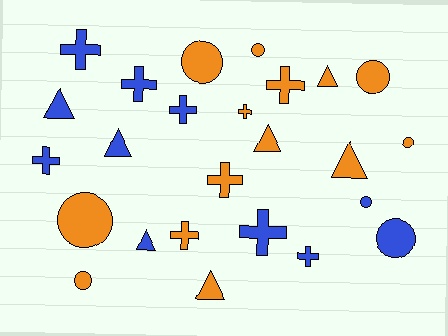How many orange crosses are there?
There are 4 orange crosses.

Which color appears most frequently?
Orange, with 14 objects.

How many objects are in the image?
There are 25 objects.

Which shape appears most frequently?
Cross, with 10 objects.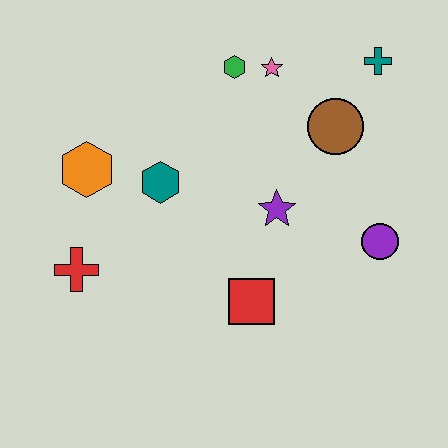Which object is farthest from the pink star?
The red cross is farthest from the pink star.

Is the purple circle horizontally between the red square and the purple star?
No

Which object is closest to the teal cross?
The brown circle is closest to the teal cross.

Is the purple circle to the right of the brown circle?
Yes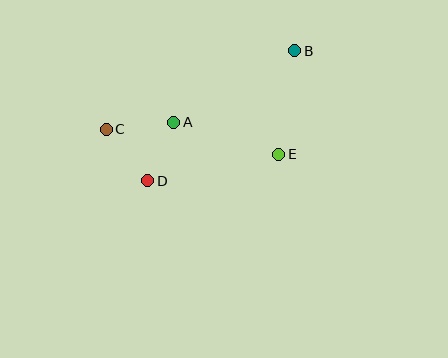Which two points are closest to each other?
Points A and D are closest to each other.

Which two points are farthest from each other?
Points B and C are farthest from each other.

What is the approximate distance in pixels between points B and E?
The distance between B and E is approximately 105 pixels.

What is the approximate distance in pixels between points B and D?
The distance between B and D is approximately 196 pixels.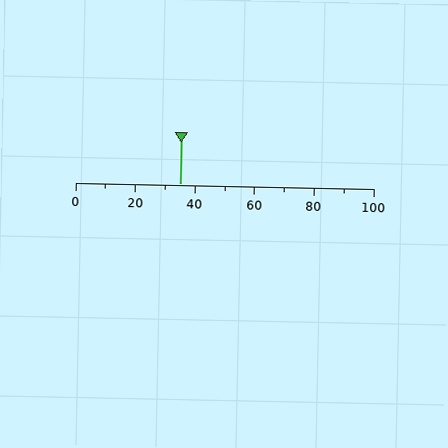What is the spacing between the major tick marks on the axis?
The major ticks are spaced 20 apart.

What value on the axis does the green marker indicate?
The marker indicates approximately 35.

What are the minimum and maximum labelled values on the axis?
The axis runs from 0 to 100.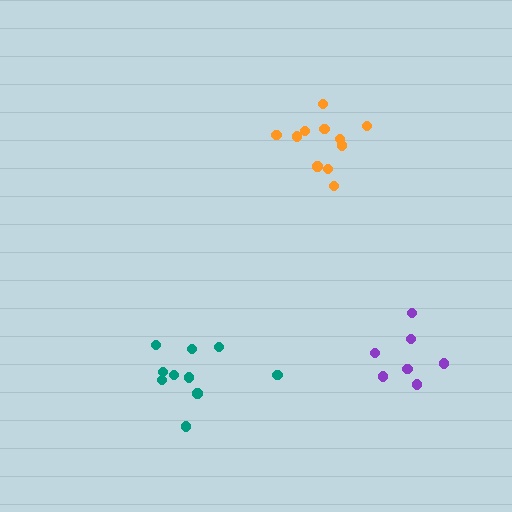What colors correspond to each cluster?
The clusters are colored: orange, purple, teal.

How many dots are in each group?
Group 1: 11 dots, Group 2: 7 dots, Group 3: 10 dots (28 total).